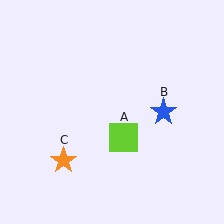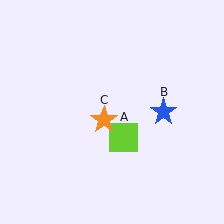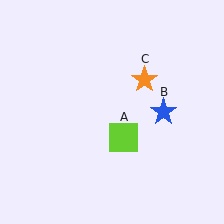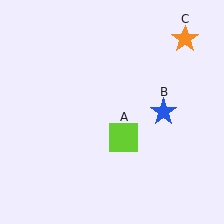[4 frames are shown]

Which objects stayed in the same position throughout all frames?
Lime square (object A) and blue star (object B) remained stationary.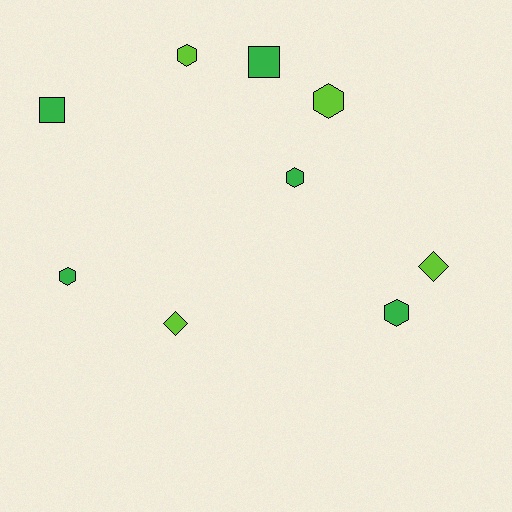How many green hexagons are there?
There are 3 green hexagons.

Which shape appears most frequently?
Hexagon, with 5 objects.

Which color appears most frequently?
Green, with 5 objects.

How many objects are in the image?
There are 9 objects.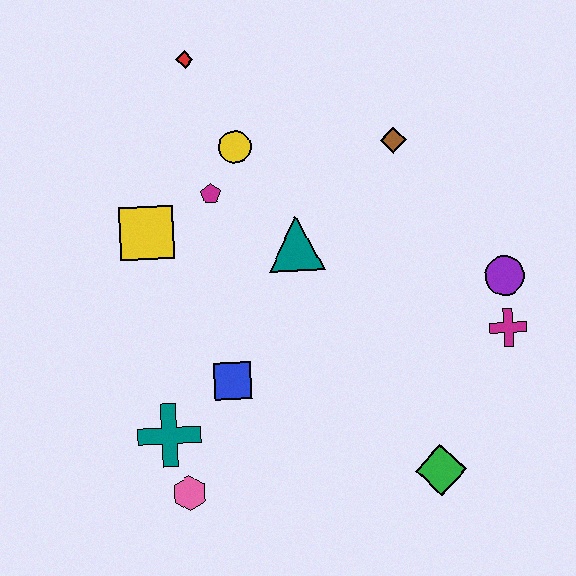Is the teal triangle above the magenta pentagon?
No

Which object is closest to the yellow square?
The magenta pentagon is closest to the yellow square.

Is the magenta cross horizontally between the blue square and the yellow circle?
No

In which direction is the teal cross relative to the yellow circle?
The teal cross is below the yellow circle.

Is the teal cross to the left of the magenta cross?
Yes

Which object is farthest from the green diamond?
The red diamond is farthest from the green diamond.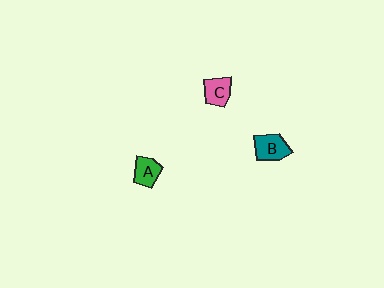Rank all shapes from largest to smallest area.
From largest to smallest: B (teal), C (pink), A (green).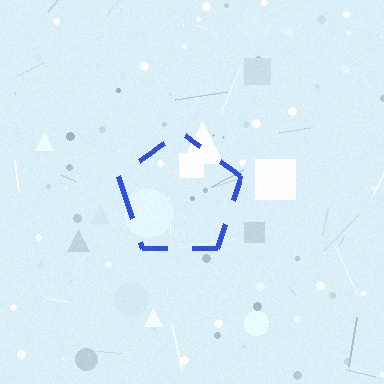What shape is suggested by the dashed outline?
The dashed outline suggests a pentagon.